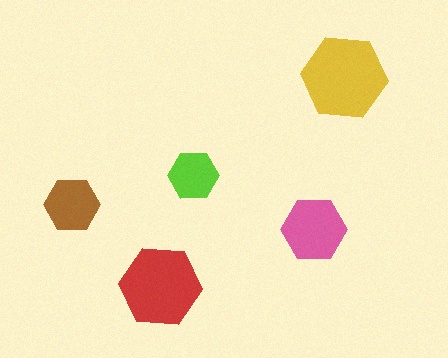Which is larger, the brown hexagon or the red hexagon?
The red one.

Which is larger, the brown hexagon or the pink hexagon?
The pink one.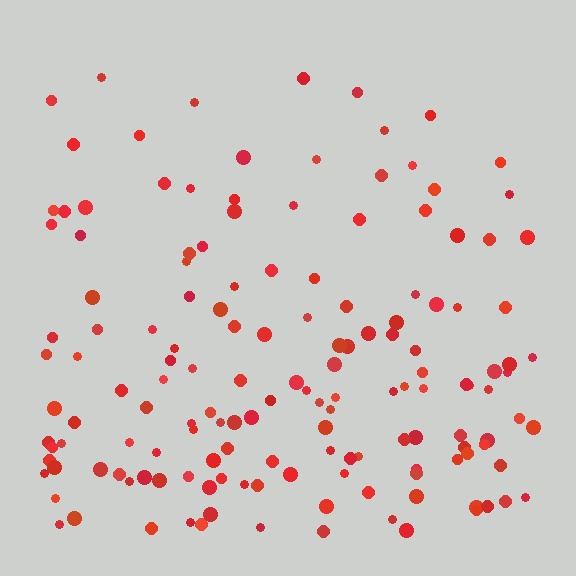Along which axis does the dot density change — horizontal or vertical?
Vertical.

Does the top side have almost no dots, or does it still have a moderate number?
Still a moderate number, just noticeably fewer than the bottom.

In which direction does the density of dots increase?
From top to bottom, with the bottom side densest.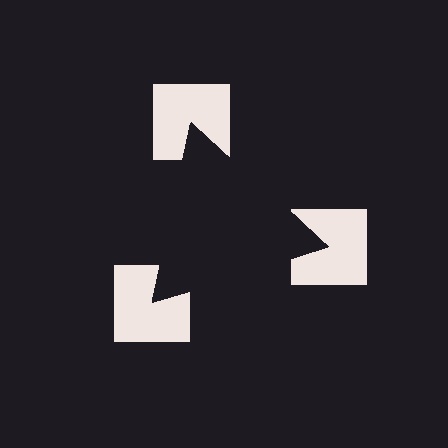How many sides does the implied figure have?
3 sides.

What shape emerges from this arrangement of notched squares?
An illusory triangle — its edges are inferred from the aligned wedge cuts in the notched squares, not physically drawn.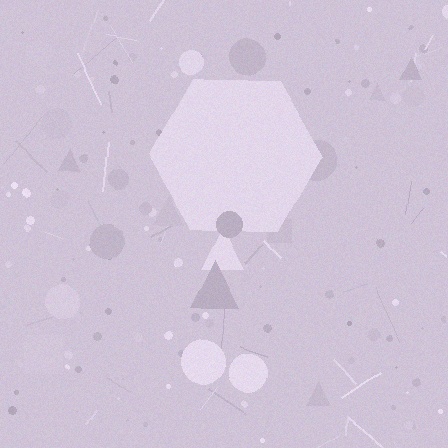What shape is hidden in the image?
A hexagon is hidden in the image.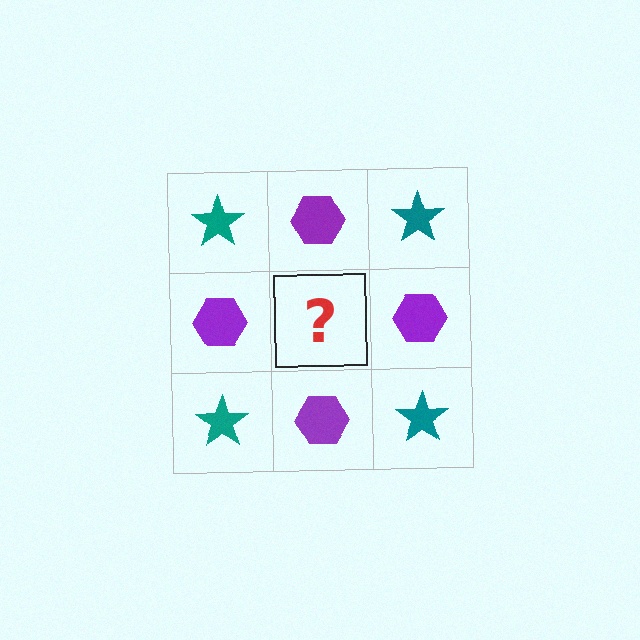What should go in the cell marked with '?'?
The missing cell should contain a teal star.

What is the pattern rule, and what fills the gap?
The rule is that it alternates teal star and purple hexagon in a checkerboard pattern. The gap should be filled with a teal star.